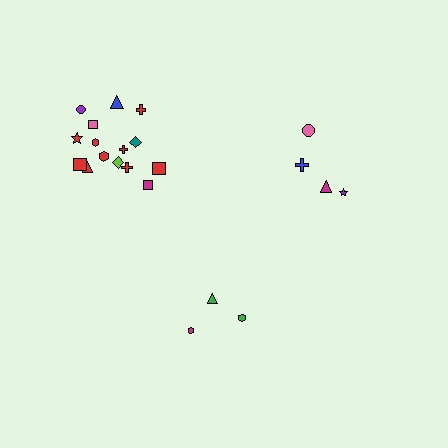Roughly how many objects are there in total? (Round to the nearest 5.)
Roughly 20 objects in total.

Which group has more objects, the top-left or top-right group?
The top-left group.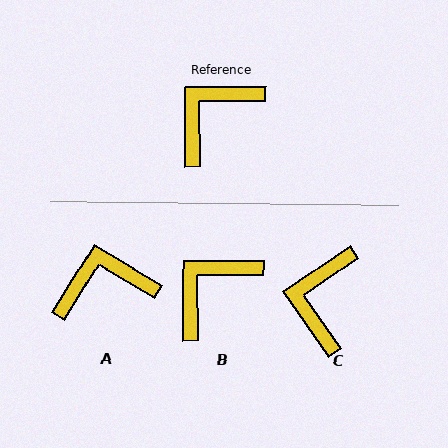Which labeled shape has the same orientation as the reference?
B.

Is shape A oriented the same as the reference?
No, it is off by about 31 degrees.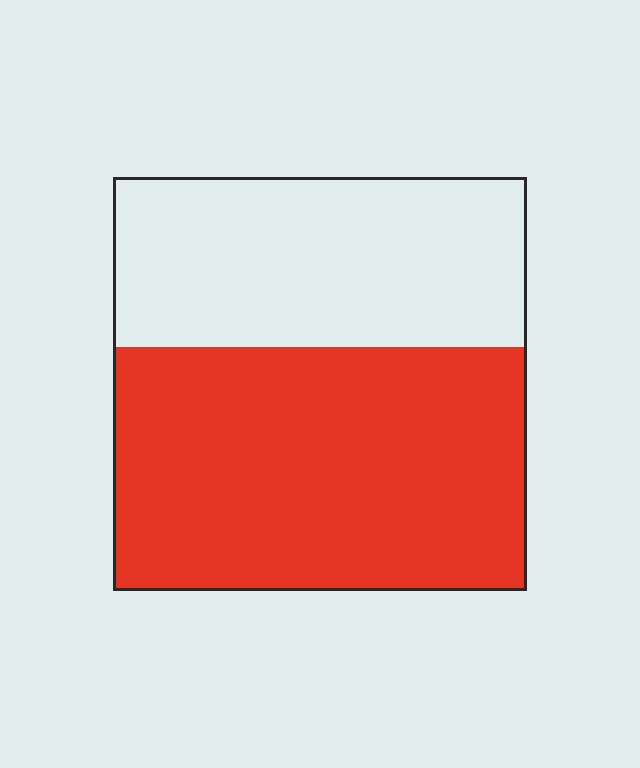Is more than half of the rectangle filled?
Yes.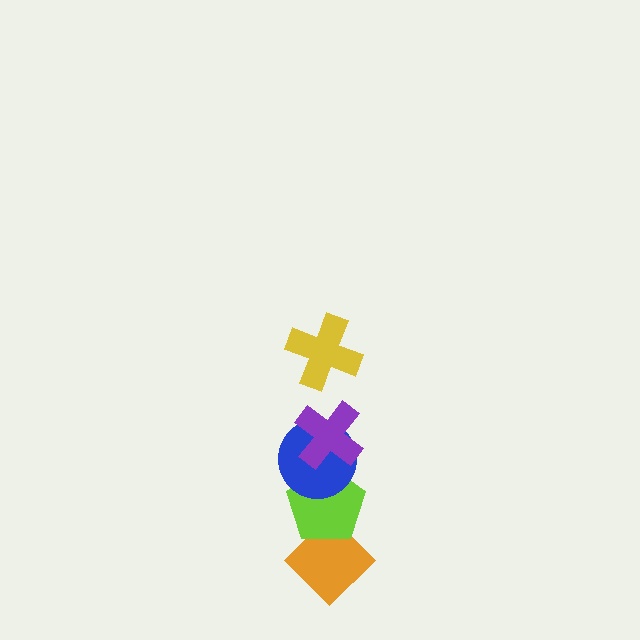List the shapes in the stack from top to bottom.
From top to bottom: the yellow cross, the purple cross, the blue circle, the lime pentagon, the orange diamond.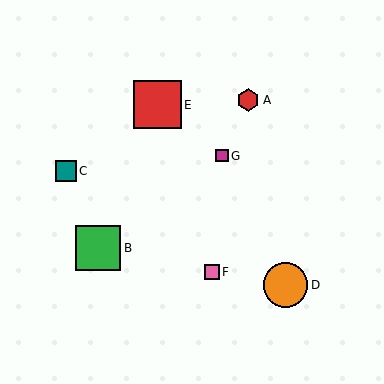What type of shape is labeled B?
Shape B is a green square.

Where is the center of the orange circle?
The center of the orange circle is at (286, 285).